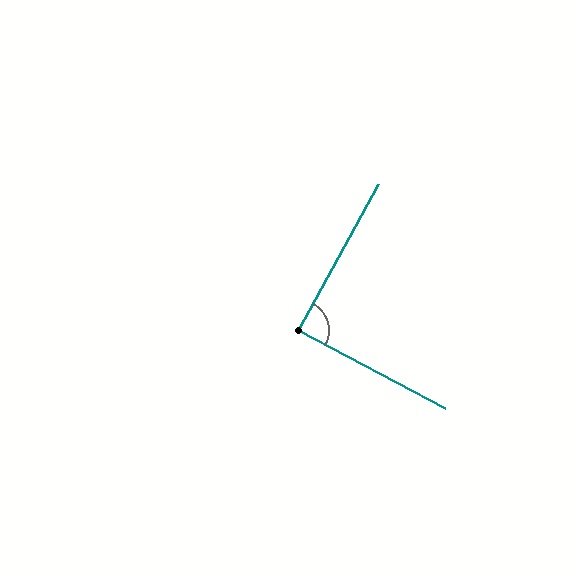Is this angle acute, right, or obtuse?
It is approximately a right angle.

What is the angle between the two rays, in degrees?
Approximately 89 degrees.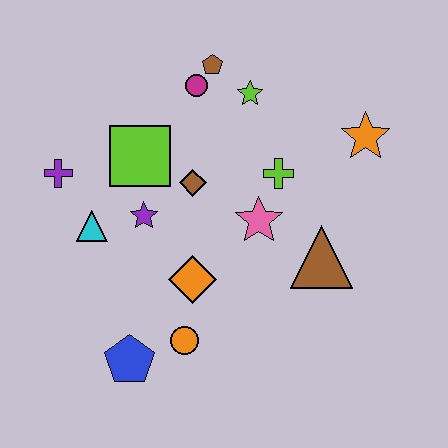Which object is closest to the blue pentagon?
The orange circle is closest to the blue pentagon.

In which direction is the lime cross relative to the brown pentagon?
The lime cross is below the brown pentagon.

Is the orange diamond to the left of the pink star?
Yes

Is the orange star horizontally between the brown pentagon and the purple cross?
No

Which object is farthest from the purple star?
The orange star is farthest from the purple star.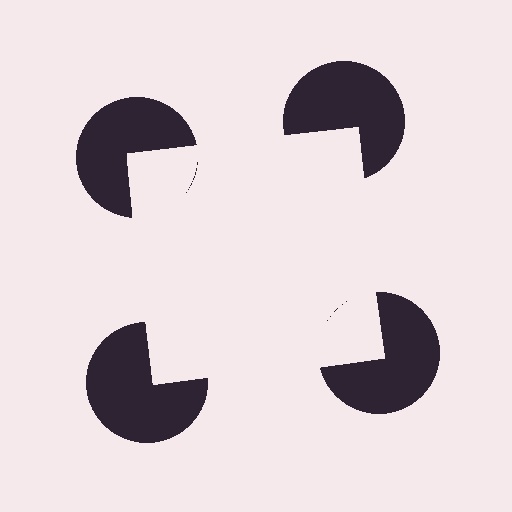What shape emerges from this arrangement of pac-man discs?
An illusory square — its edges are inferred from the aligned wedge cuts in the pac-man discs, not physically drawn.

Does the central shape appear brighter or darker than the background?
It typically appears slightly brighter than the background, even though no actual brightness change is drawn.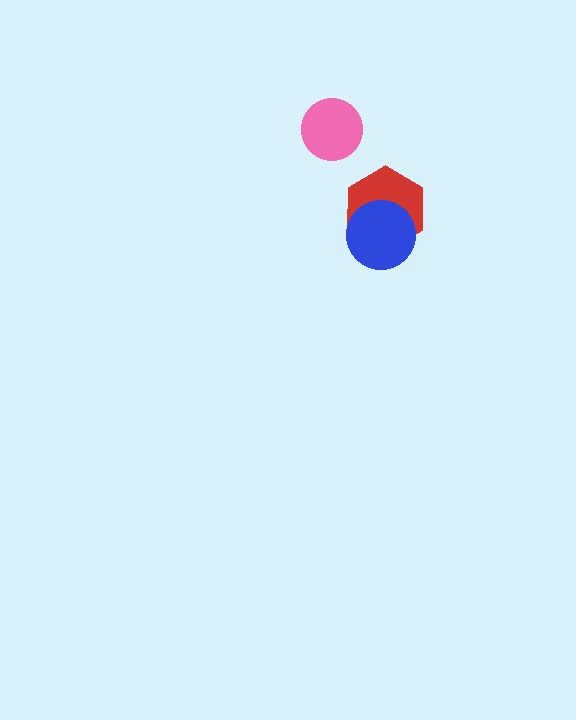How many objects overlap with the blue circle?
1 object overlaps with the blue circle.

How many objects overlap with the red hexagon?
1 object overlaps with the red hexagon.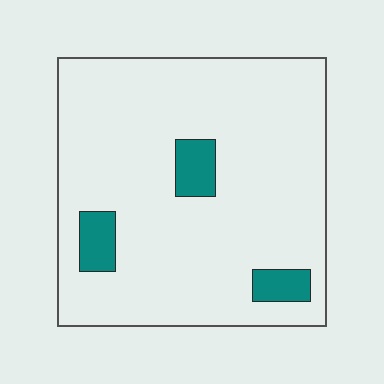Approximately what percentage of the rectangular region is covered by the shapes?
Approximately 10%.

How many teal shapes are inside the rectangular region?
3.